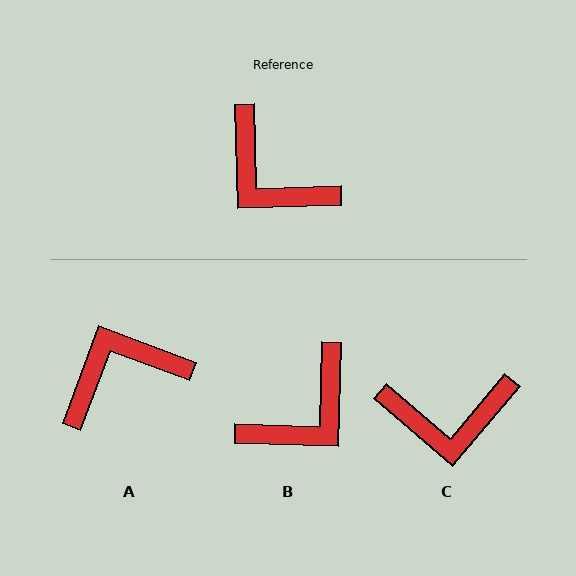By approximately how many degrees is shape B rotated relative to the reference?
Approximately 86 degrees counter-clockwise.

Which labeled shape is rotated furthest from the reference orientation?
A, about 112 degrees away.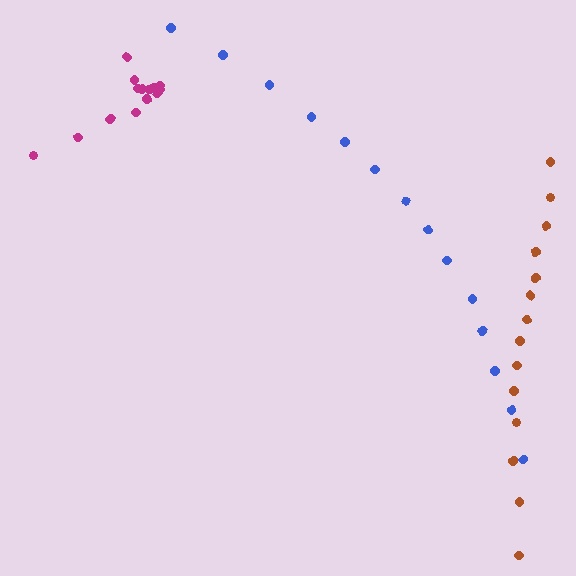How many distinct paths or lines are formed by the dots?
There are 3 distinct paths.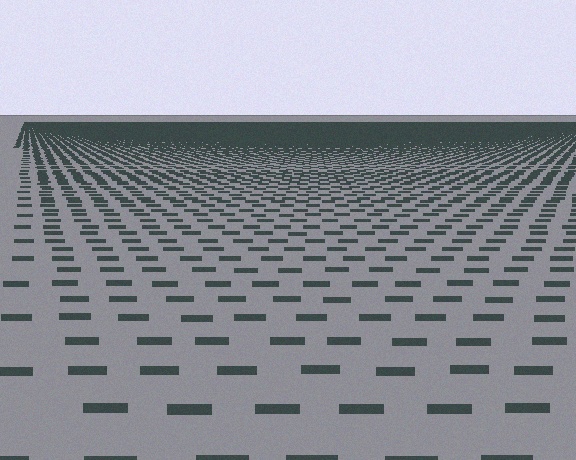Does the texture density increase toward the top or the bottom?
Density increases toward the top.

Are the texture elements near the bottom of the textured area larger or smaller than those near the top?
Larger. Near the bottom, elements are closer to the viewer and appear at a bigger on-screen size.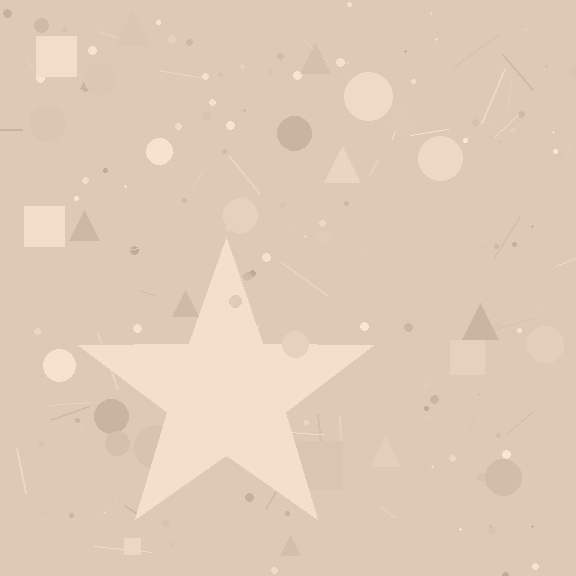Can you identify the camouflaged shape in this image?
The camouflaged shape is a star.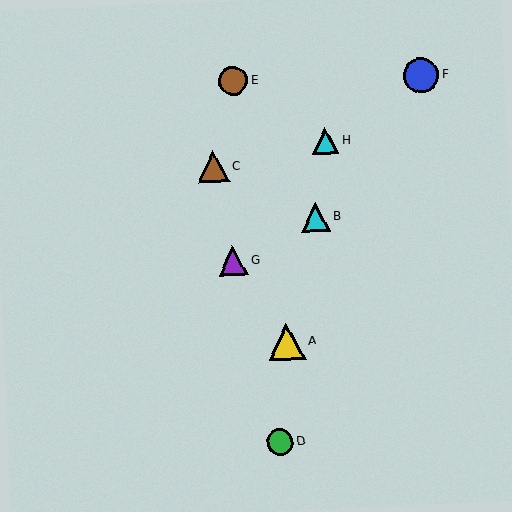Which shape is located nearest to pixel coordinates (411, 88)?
The blue circle (labeled F) at (421, 76) is nearest to that location.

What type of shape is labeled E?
Shape E is a brown circle.